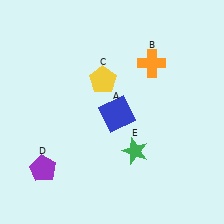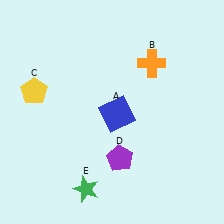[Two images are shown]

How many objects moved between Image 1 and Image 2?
3 objects moved between the two images.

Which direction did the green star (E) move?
The green star (E) moved left.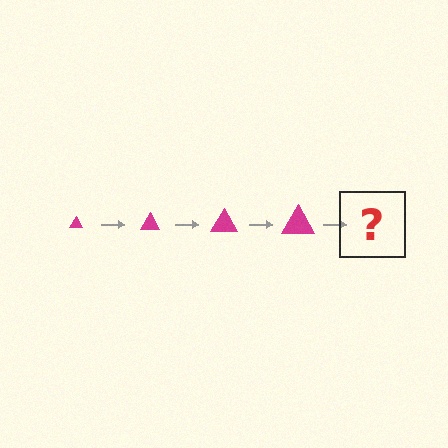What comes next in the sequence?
The next element should be a magenta triangle, larger than the previous one.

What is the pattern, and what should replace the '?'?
The pattern is that the triangle gets progressively larger each step. The '?' should be a magenta triangle, larger than the previous one.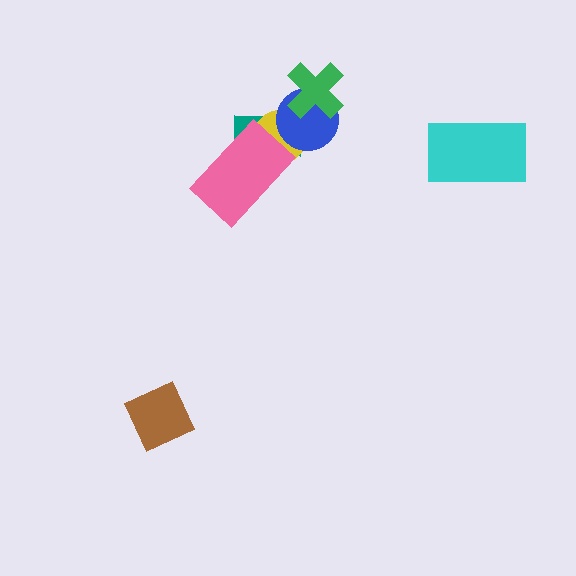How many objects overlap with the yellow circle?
3 objects overlap with the yellow circle.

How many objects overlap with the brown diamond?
0 objects overlap with the brown diamond.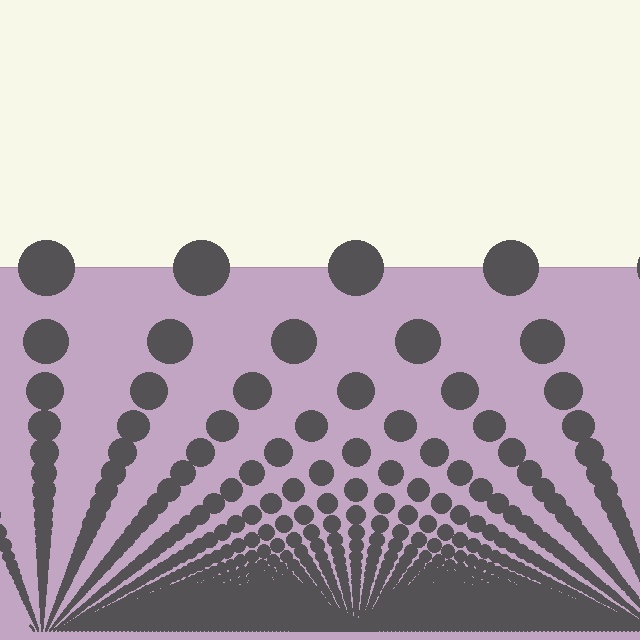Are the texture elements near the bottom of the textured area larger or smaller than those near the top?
Smaller. The gradient is inverted — elements near the bottom are smaller and denser.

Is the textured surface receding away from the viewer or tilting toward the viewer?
The surface appears to tilt toward the viewer. Texture elements get larger and sparser toward the top.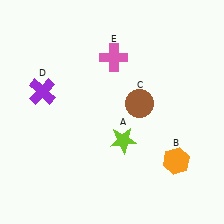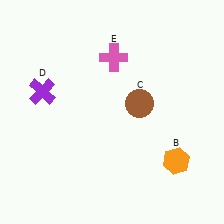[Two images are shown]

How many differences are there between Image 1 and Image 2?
There is 1 difference between the two images.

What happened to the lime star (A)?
The lime star (A) was removed in Image 2. It was in the bottom-right area of Image 1.